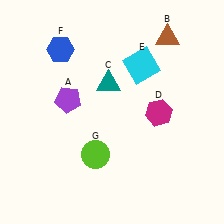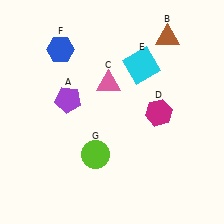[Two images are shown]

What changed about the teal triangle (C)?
In Image 1, C is teal. In Image 2, it changed to pink.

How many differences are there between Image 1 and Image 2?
There is 1 difference between the two images.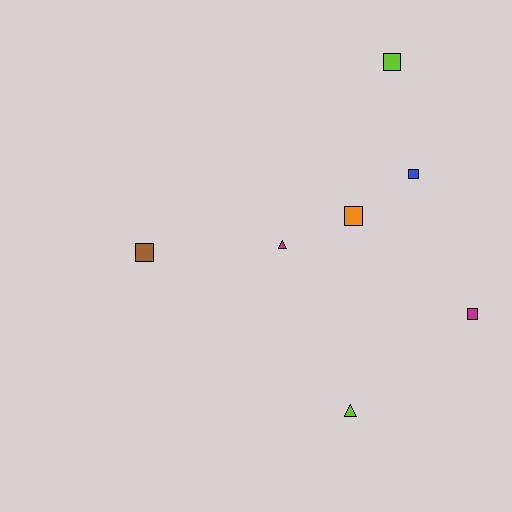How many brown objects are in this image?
There is 1 brown object.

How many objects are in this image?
There are 7 objects.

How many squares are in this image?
There are 5 squares.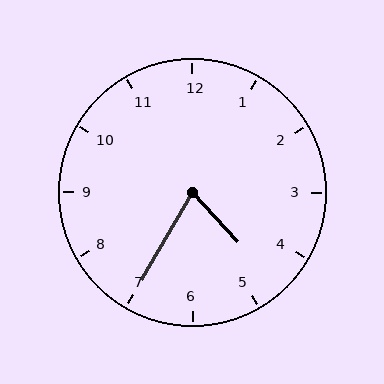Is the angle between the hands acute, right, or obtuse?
It is acute.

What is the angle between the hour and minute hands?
Approximately 72 degrees.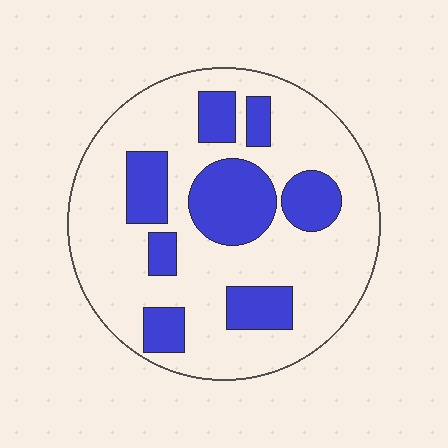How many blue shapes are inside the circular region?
8.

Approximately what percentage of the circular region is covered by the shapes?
Approximately 30%.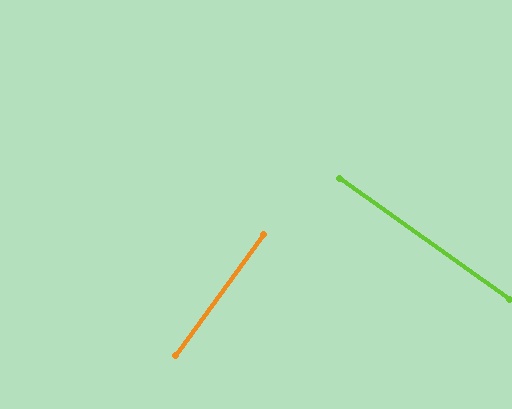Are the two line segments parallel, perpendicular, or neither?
Perpendicular — they meet at approximately 89°.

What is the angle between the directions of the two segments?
Approximately 89 degrees.